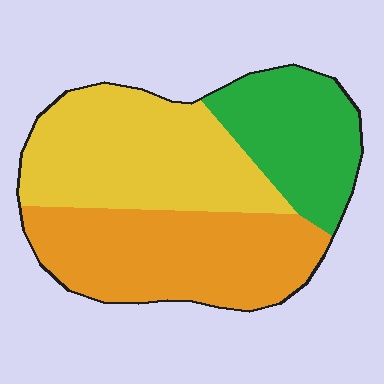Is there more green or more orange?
Orange.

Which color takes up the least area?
Green, at roughly 25%.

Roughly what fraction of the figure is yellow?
Yellow covers 38% of the figure.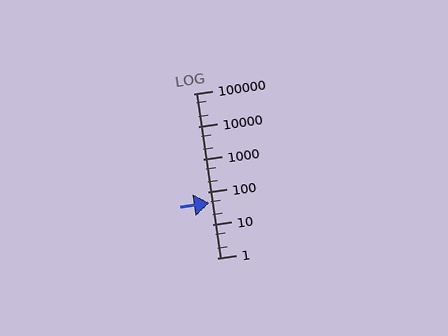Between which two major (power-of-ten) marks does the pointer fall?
The pointer is between 10 and 100.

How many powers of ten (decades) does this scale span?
The scale spans 5 decades, from 1 to 100000.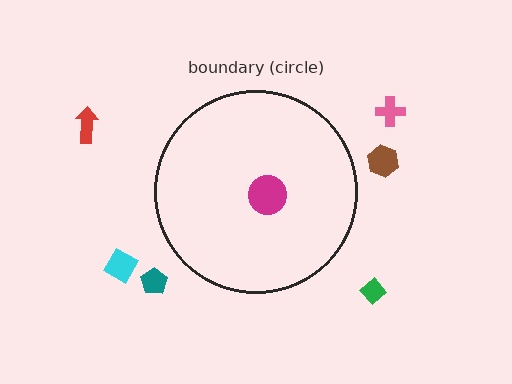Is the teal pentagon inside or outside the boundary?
Outside.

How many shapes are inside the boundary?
1 inside, 6 outside.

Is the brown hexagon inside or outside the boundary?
Outside.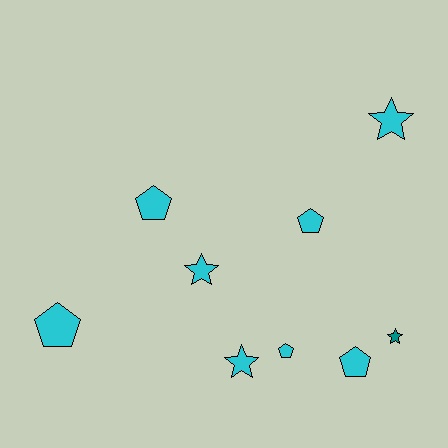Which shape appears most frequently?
Pentagon, with 5 objects.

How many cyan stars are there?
There are 3 cyan stars.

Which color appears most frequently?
Cyan, with 8 objects.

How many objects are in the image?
There are 9 objects.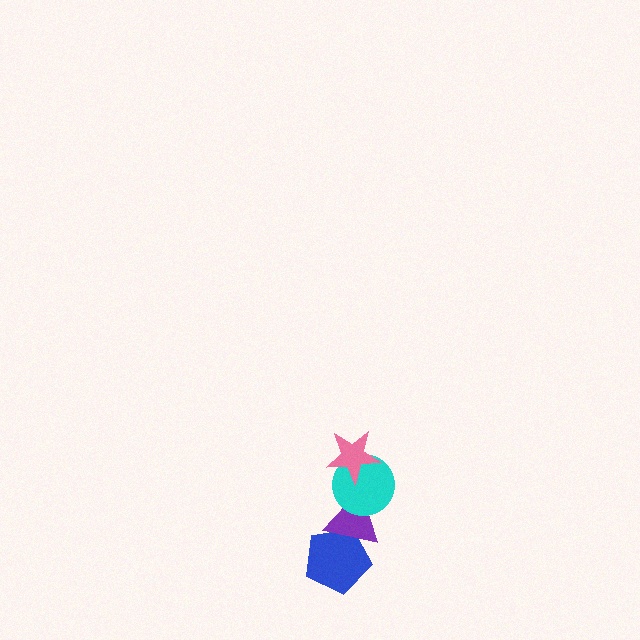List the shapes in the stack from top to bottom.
From top to bottom: the pink star, the cyan circle, the purple triangle, the blue pentagon.